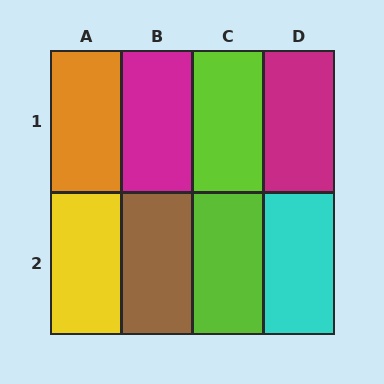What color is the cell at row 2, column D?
Cyan.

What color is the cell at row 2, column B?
Brown.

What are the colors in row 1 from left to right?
Orange, magenta, lime, magenta.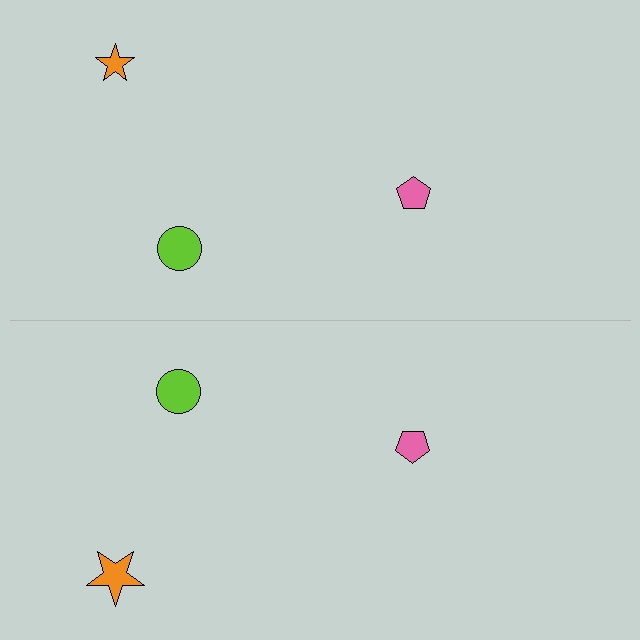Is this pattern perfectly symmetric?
No, the pattern is not perfectly symmetric. The orange star on the bottom side has a different size than its mirror counterpart.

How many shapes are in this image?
There are 6 shapes in this image.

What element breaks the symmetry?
The orange star on the bottom side has a different size than its mirror counterpart.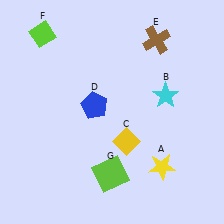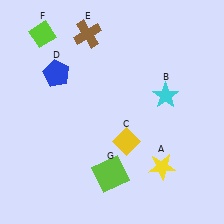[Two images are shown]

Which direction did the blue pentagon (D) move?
The blue pentagon (D) moved left.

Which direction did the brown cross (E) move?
The brown cross (E) moved left.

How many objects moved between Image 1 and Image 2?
2 objects moved between the two images.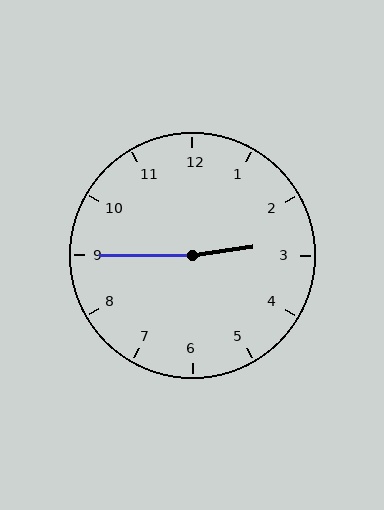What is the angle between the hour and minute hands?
Approximately 172 degrees.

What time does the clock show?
2:45.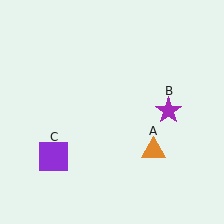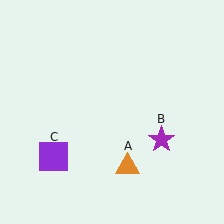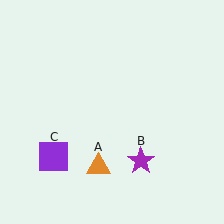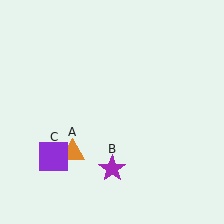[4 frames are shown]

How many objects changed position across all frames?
2 objects changed position: orange triangle (object A), purple star (object B).